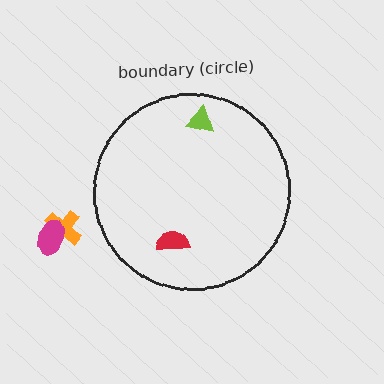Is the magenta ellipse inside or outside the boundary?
Outside.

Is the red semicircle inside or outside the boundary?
Inside.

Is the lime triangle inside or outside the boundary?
Inside.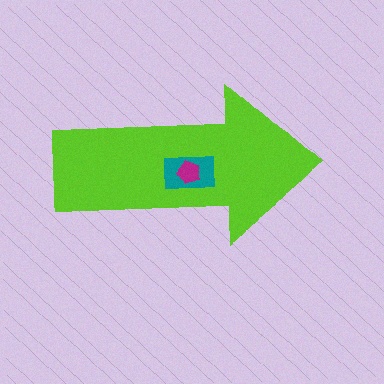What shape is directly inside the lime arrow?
The teal rectangle.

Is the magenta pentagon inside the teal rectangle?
Yes.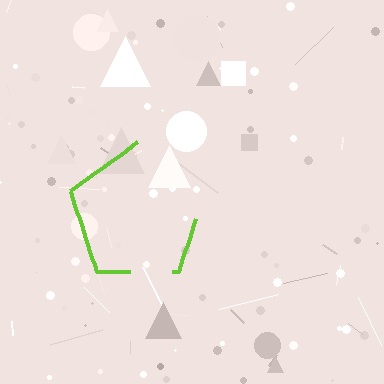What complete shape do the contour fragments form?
The contour fragments form a pentagon.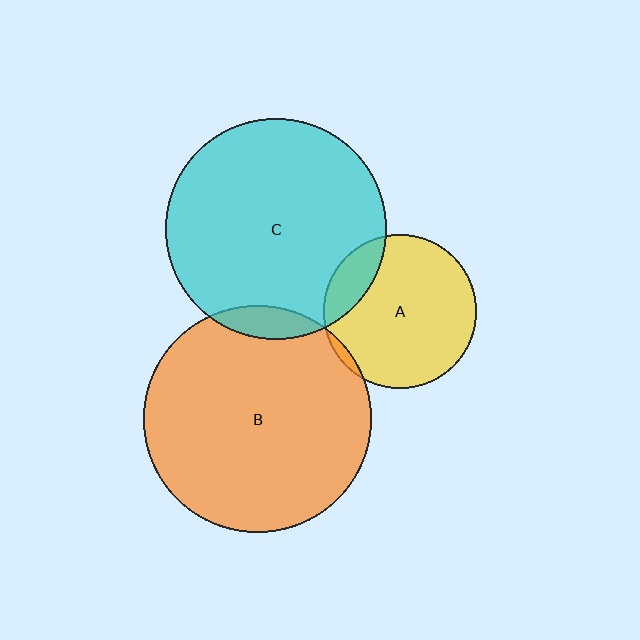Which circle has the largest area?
Circle B (orange).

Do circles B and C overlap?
Yes.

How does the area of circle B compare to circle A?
Approximately 2.2 times.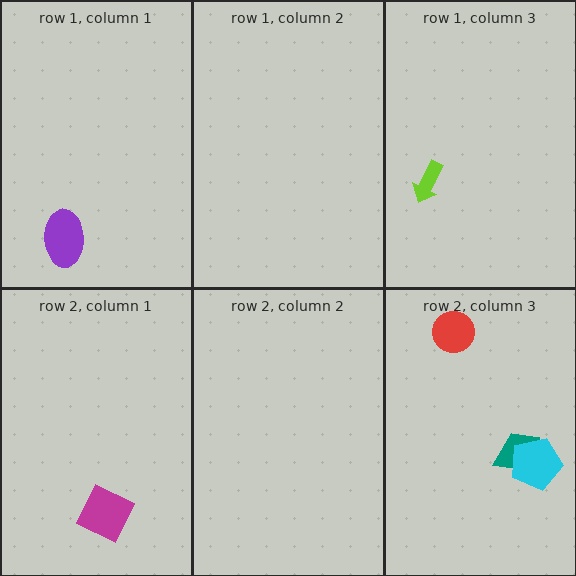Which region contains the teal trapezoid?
The row 2, column 3 region.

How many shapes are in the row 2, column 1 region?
1.